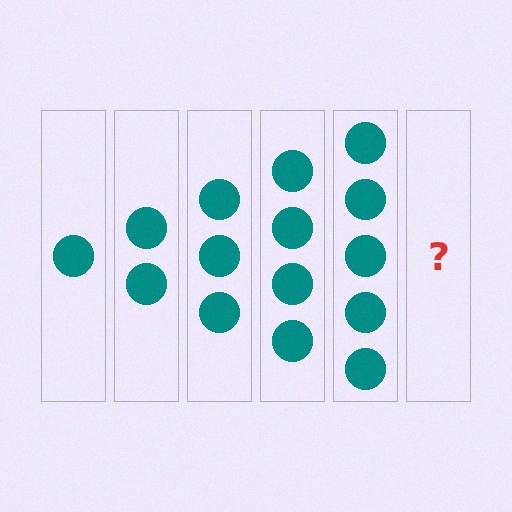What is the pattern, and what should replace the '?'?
The pattern is that each step adds one more circle. The '?' should be 6 circles.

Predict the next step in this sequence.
The next step is 6 circles.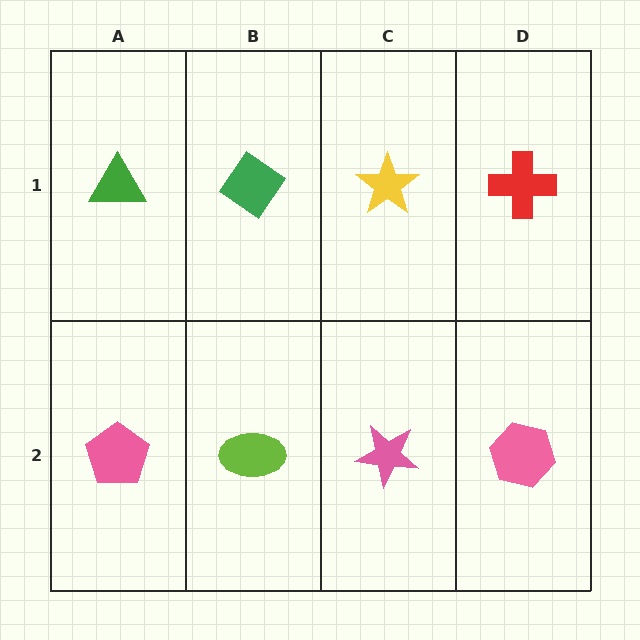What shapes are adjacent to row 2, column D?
A red cross (row 1, column D), a pink star (row 2, column C).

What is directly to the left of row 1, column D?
A yellow star.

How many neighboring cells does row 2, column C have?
3.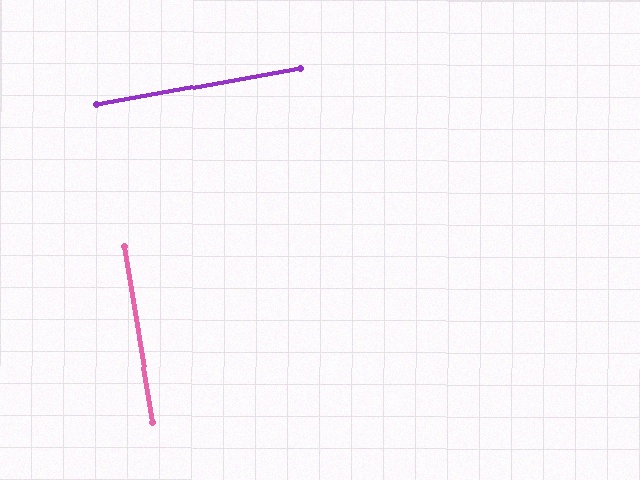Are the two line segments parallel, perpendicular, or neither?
Perpendicular — they meet at approximately 89°.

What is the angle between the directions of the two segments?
Approximately 89 degrees.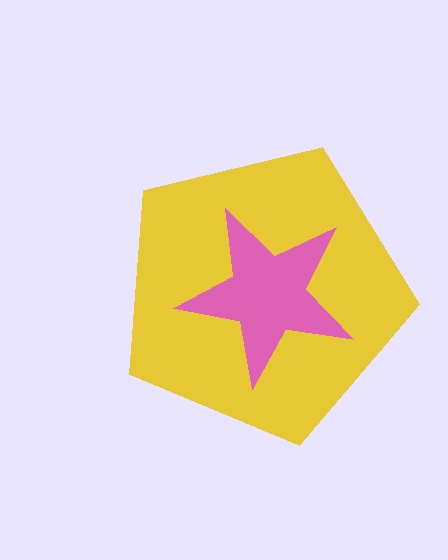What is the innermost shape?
The pink star.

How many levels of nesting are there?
2.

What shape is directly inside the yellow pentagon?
The pink star.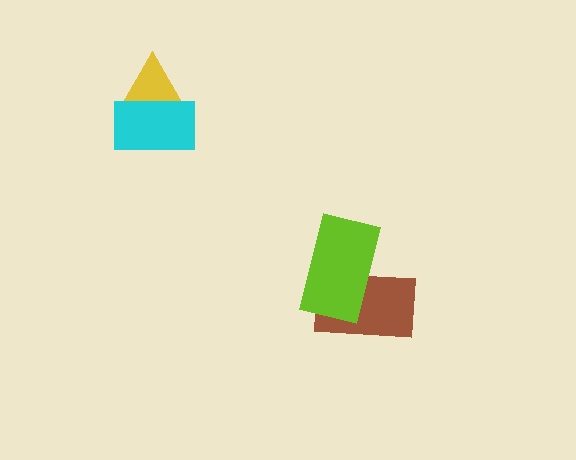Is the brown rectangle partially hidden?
Yes, it is partially covered by another shape.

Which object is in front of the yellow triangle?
The cyan rectangle is in front of the yellow triangle.